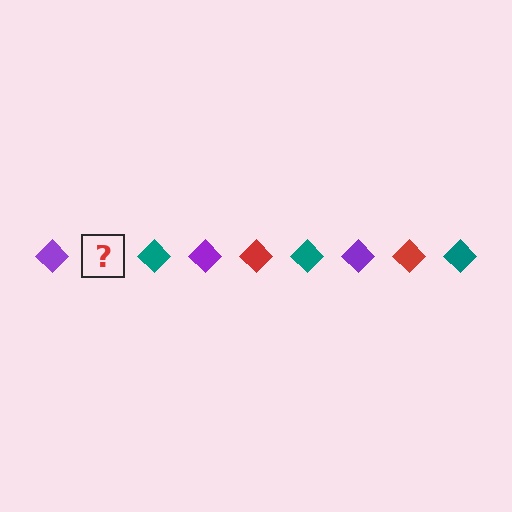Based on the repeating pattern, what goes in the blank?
The blank should be a red diamond.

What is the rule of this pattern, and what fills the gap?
The rule is that the pattern cycles through purple, red, teal diamonds. The gap should be filled with a red diamond.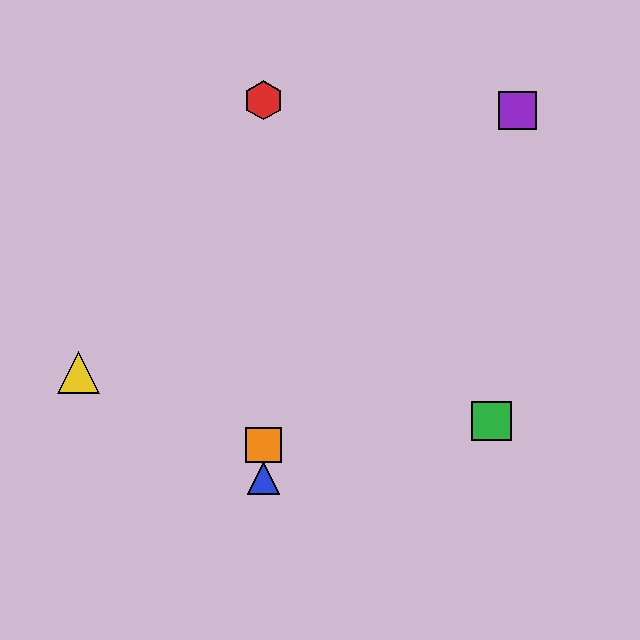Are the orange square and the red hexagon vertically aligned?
Yes, both are at x≈264.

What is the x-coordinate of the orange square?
The orange square is at x≈264.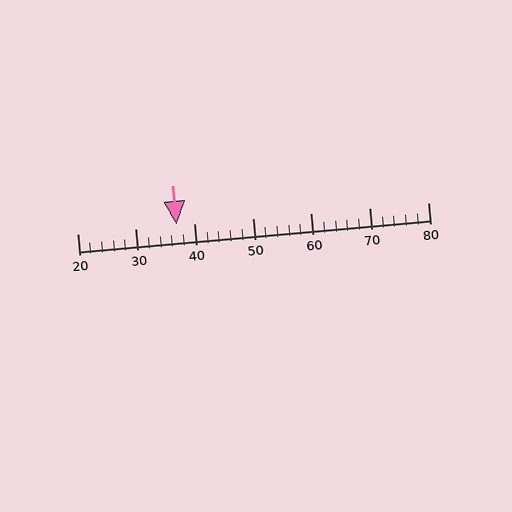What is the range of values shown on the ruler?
The ruler shows values from 20 to 80.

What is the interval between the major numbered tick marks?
The major tick marks are spaced 10 units apart.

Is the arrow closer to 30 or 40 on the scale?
The arrow is closer to 40.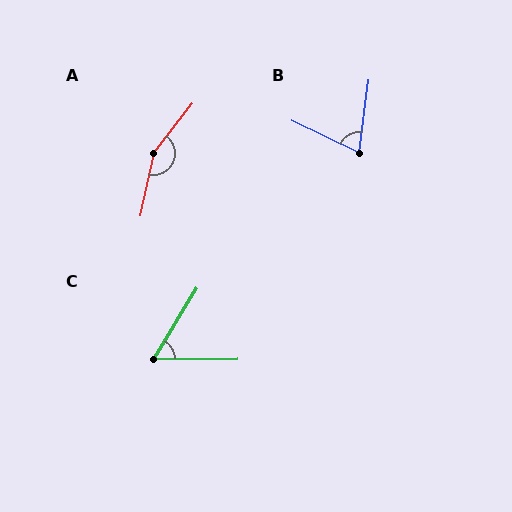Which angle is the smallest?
C, at approximately 59 degrees.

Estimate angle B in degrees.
Approximately 72 degrees.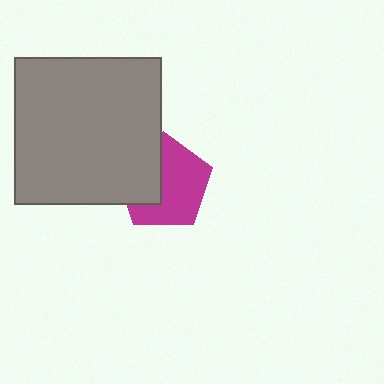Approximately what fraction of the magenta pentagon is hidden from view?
Roughly 37% of the magenta pentagon is hidden behind the gray square.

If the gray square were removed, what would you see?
You would see the complete magenta pentagon.